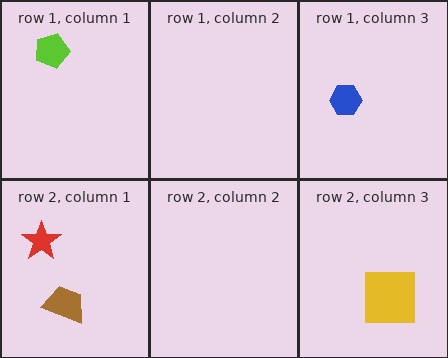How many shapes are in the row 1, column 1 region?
1.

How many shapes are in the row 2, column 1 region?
2.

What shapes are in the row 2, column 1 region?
The red star, the brown trapezoid.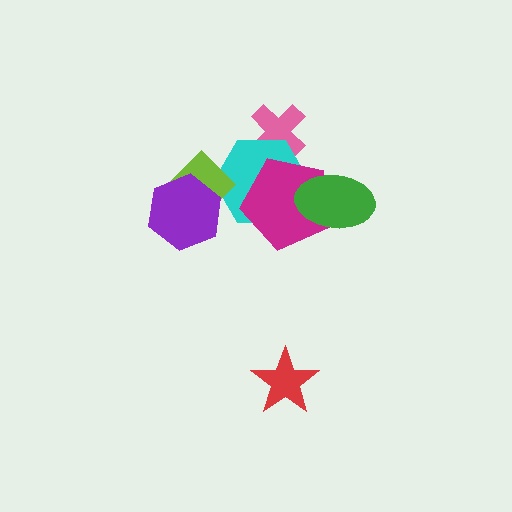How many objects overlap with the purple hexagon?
1 object overlaps with the purple hexagon.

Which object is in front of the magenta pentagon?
The green ellipse is in front of the magenta pentagon.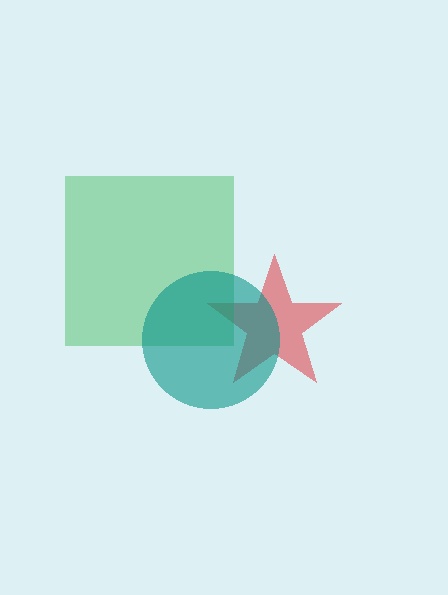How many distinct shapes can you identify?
There are 3 distinct shapes: a red star, a green square, a teal circle.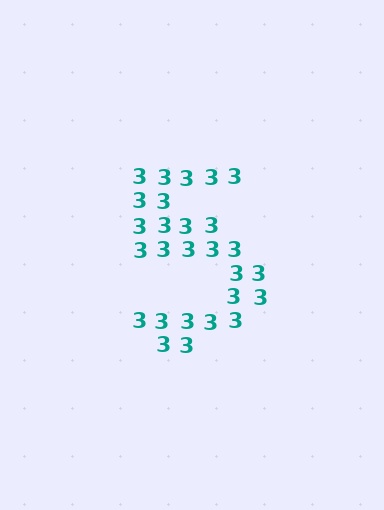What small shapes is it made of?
It is made of small digit 3's.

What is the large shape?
The large shape is the digit 5.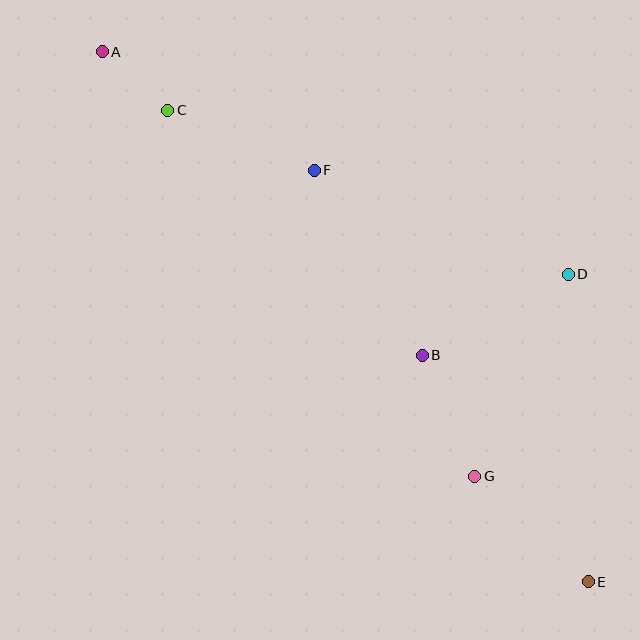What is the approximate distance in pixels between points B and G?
The distance between B and G is approximately 132 pixels.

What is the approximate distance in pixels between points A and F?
The distance between A and F is approximately 243 pixels.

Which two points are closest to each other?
Points A and C are closest to each other.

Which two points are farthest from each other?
Points A and E are farthest from each other.